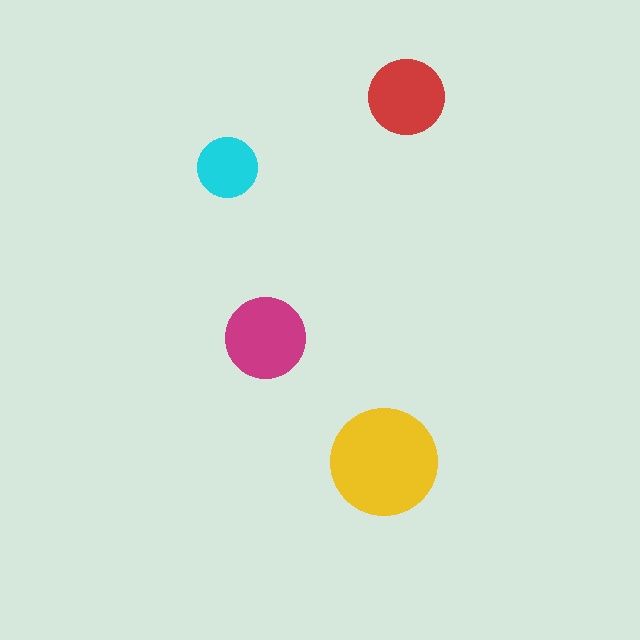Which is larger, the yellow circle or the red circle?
The yellow one.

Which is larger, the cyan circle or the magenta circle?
The magenta one.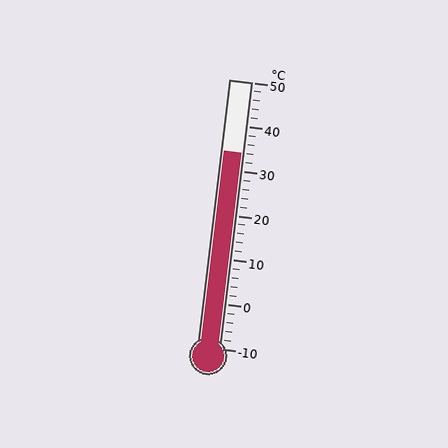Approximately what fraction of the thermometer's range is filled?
The thermometer is filled to approximately 75% of its range.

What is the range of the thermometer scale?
The thermometer scale ranges from -10°C to 50°C.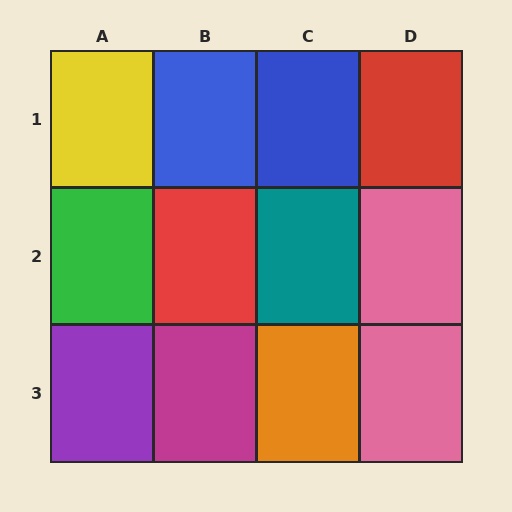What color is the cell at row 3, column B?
Magenta.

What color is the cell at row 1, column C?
Blue.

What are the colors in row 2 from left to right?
Green, red, teal, pink.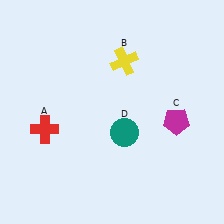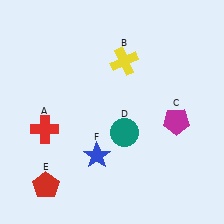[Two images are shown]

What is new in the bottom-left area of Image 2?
A red pentagon (E) was added in the bottom-left area of Image 2.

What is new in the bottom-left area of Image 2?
A blue star (F) was added in the bottom-left area of Image 2.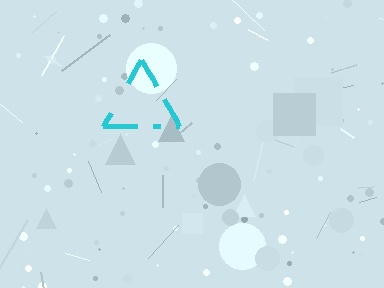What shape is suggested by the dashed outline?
The dashed outline suggests a triangle.